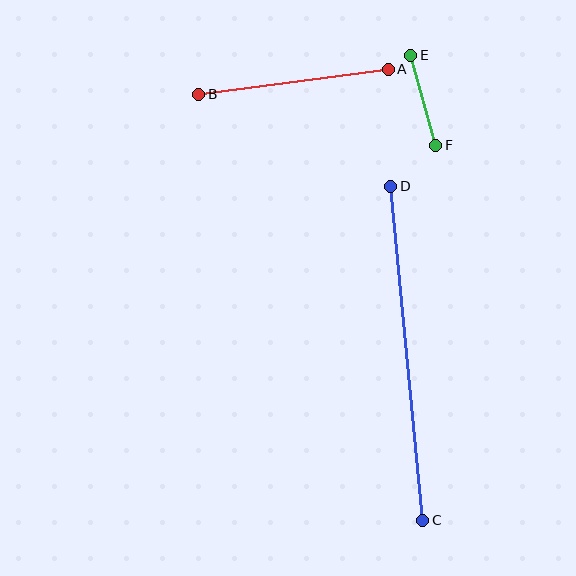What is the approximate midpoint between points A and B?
The midpoint is at approximately (294, 82) pixels.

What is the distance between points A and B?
The distance is approximately 191 pixels.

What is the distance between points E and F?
The distance is approximately 93 pixels.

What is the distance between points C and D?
The distance is approximately 335 pixels.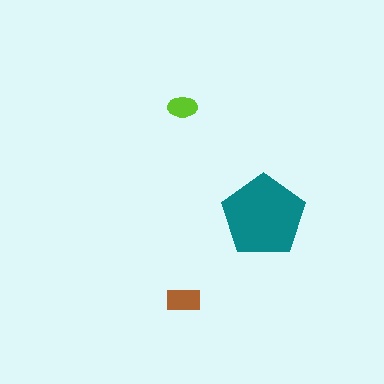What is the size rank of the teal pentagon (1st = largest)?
1st.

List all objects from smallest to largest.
The lime ellipse, the brown rectangle, the teal pentagon.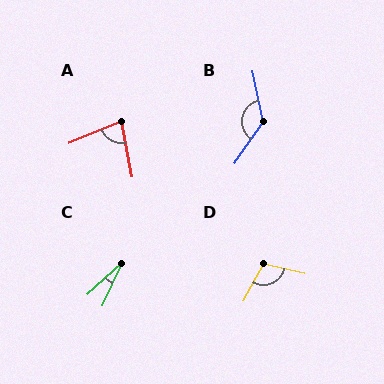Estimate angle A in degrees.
Approximately 79 degrees.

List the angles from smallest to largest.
C (23°), A (79°), D (106°), B (134°).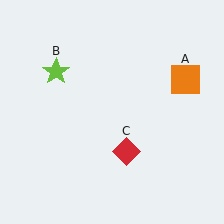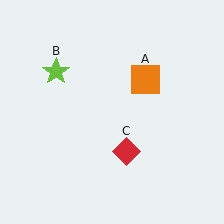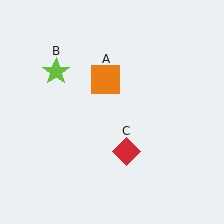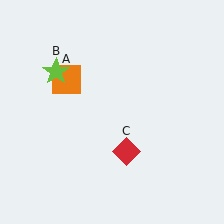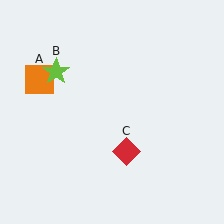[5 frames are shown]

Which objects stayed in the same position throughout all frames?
Lime star (object B) and red diamond (object C) remained stationary.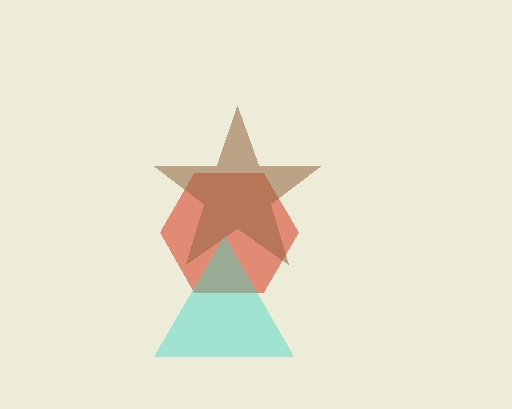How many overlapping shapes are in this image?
There are 3 overlapping shapes in the image.